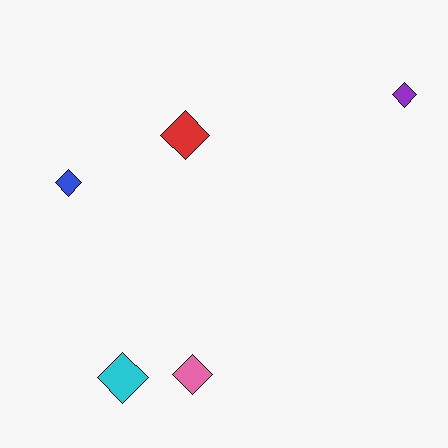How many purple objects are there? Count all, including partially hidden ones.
There is 1 purple object.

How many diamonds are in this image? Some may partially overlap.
There are 5 diamonds.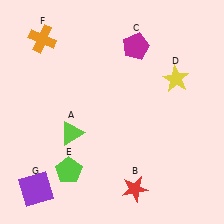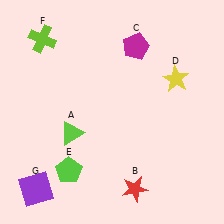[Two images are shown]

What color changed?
The cross (F) changed from orange in Image 1 to lime in Image 2.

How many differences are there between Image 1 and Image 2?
There is 1 difference between the two images.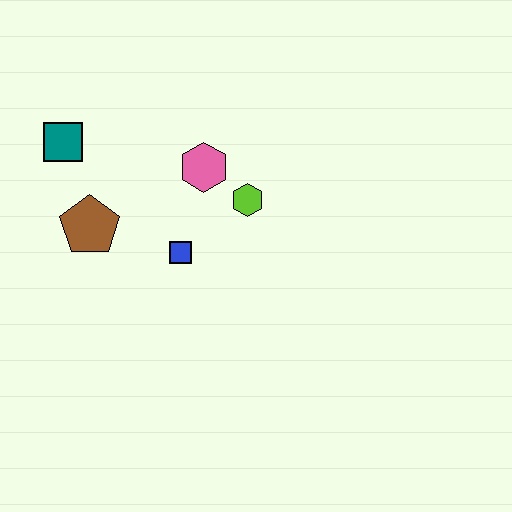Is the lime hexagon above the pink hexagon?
No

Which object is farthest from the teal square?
The lime hexagon is farthest from the teal square.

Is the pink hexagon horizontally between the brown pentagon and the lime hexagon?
Yes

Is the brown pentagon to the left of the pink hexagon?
Yes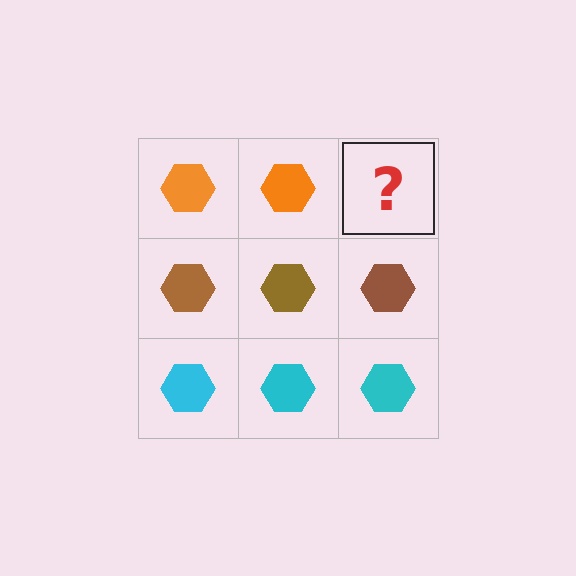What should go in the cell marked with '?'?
The missing cell should contain an orange hexagon.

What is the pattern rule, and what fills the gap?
The rule is that each row has a consistent color. The gap should be filled with an orange hexagon.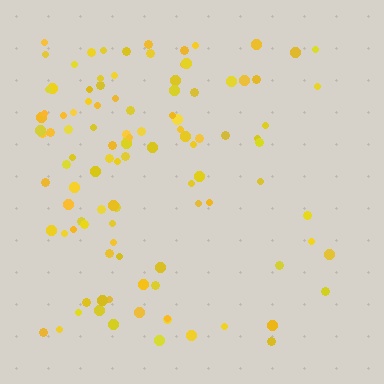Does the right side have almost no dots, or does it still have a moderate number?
Still a moderate number, just noticeably fewer than the left.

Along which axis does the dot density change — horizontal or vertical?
Horizontal.